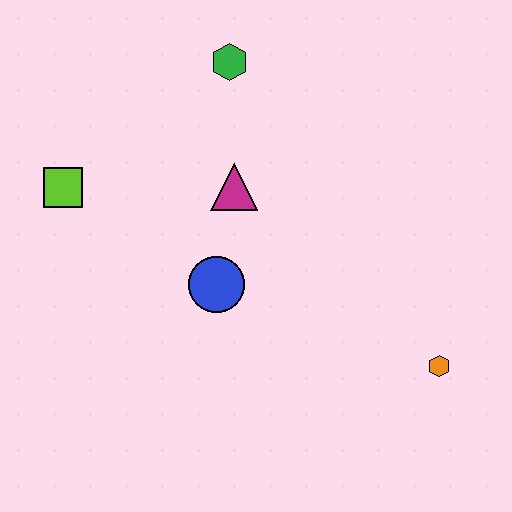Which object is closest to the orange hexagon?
The blue circle is closest to the orange hexagon.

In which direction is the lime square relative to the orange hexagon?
The lime square is to the left of the orange hexagon.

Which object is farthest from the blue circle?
The orange hexagon is farthest from the blue circle.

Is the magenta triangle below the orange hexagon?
No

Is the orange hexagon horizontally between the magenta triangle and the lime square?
No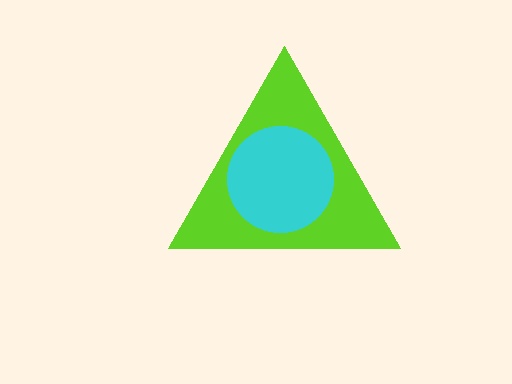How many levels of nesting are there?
2.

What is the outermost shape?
The lime triangle.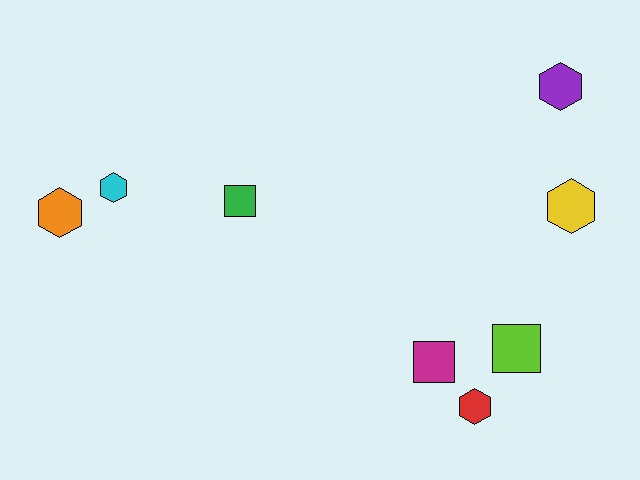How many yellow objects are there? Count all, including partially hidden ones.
There is 1 yellow object.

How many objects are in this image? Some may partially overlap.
There are 8 objects.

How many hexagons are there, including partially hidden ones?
There are 5 hexagons.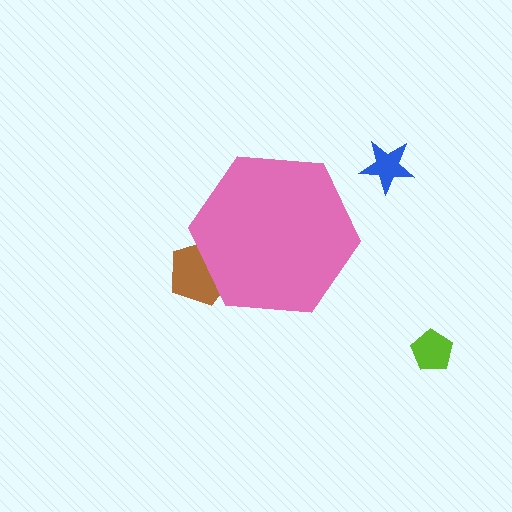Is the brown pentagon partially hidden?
Yes, the brown pentagon is partially hidden behind the pink hexagon.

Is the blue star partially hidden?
No, the blue star is fully visible.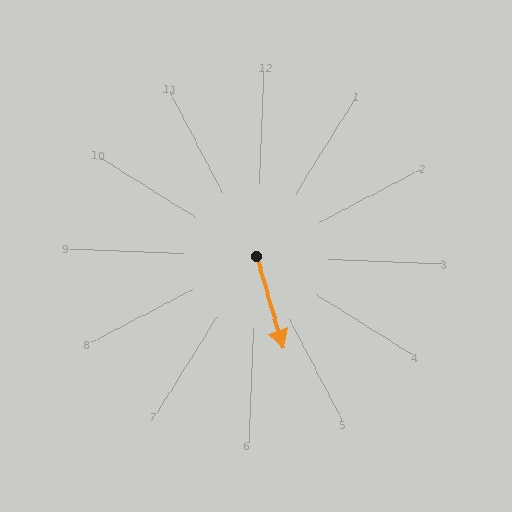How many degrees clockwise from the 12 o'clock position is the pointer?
Approximately 161 degrees.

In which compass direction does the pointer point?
South.